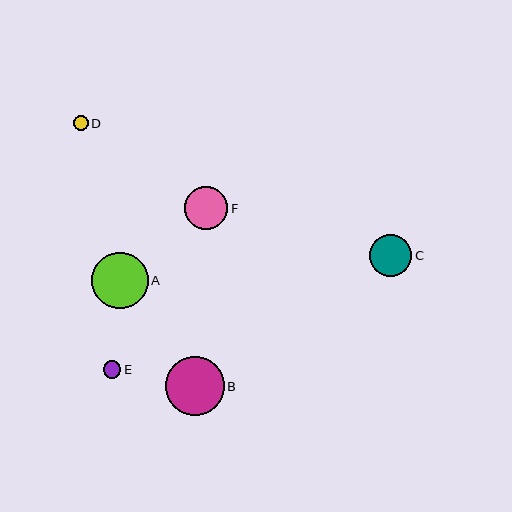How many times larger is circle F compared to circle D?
Circle F is approximately 2.8 times the size of circle D.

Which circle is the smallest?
Circle D is the smallest with a size of approximately 15 pixels.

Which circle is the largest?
Circle B is the largest with a size of approximately 58 pixels.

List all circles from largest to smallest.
From largest to smallest: B, A, F, C, E, D.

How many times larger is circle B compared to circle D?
Circle B is approximately 3.8 times the size of circle D.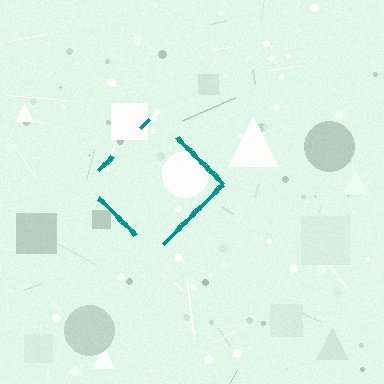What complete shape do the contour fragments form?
The contour fragments form a diamond.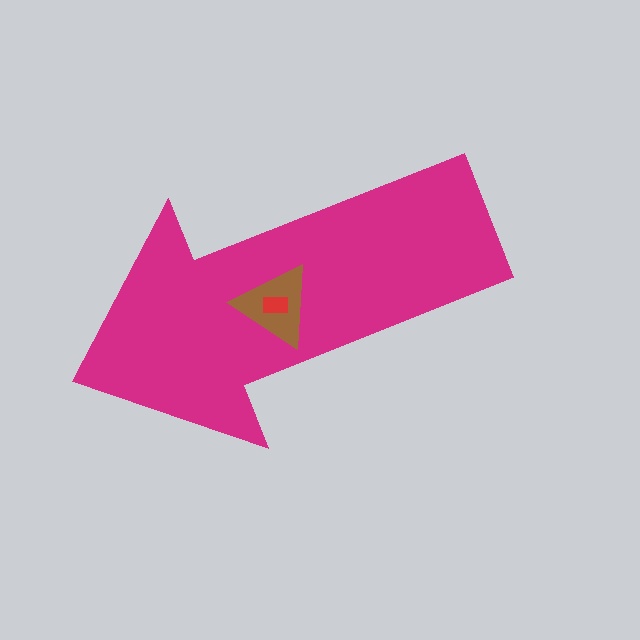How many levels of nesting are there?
3.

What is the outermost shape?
The magenta arrow.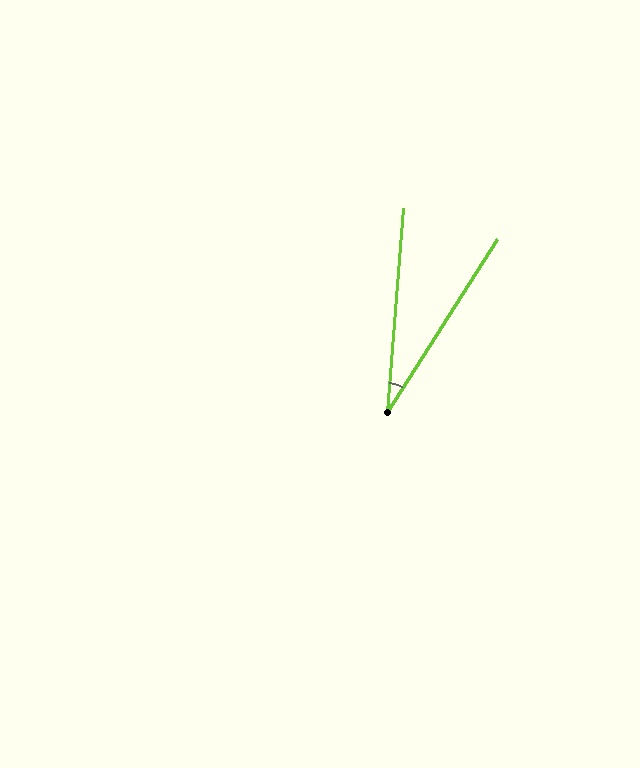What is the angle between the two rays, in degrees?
Approximately 28 degrees.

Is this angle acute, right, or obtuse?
It is acute.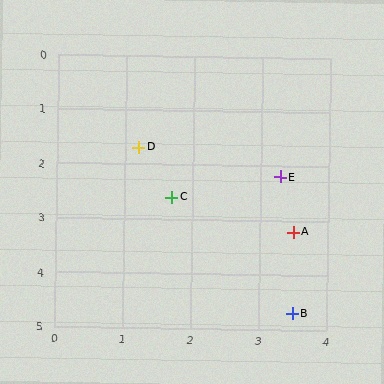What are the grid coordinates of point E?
Point E is at approximately (3.3, 2.2).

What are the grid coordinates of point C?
Point C is at approximately (1.7, 2.6).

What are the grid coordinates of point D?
Point D is at approximately (1.2, 1.7).